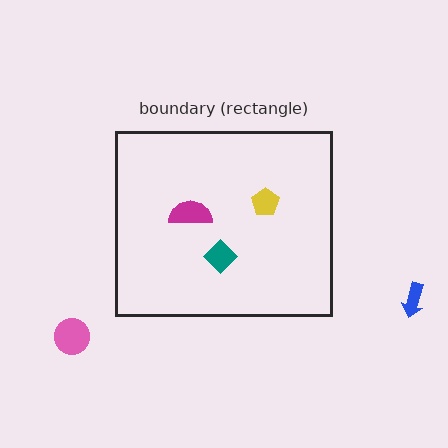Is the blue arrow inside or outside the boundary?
Outside.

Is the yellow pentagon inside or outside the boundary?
Inside.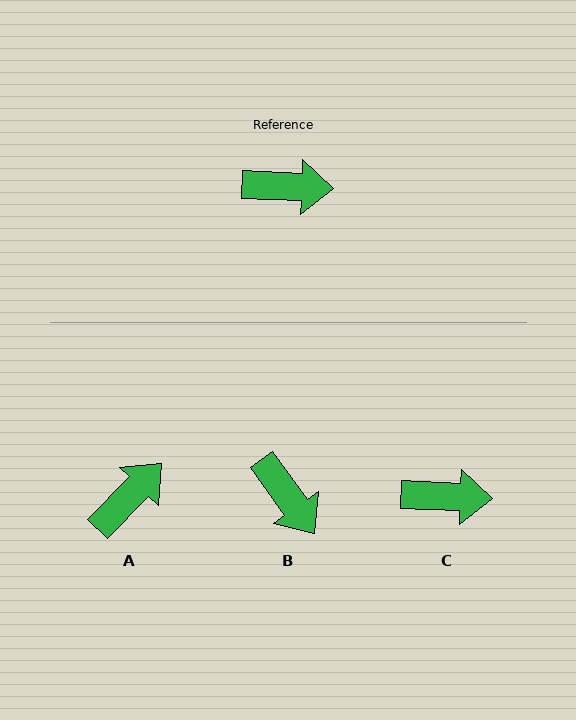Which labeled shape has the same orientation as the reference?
C.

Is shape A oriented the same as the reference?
No, it is off by about 48 degrees.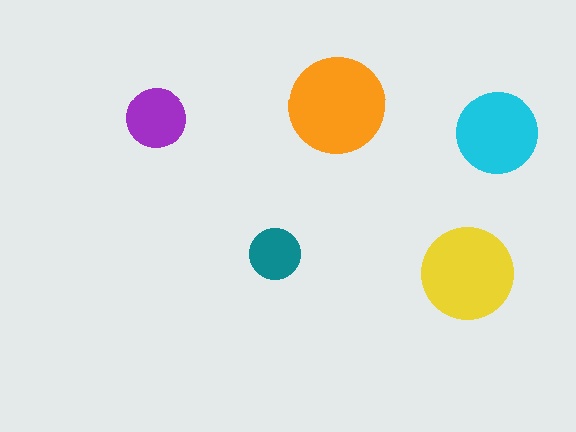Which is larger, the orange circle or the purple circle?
The orange one.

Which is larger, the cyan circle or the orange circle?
The orange one.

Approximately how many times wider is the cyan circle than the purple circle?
About 1.5 times wider.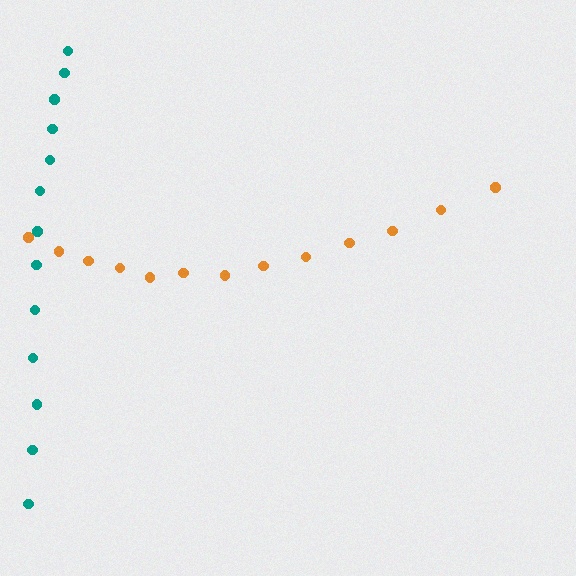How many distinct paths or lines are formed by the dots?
There are 2 distinct paths.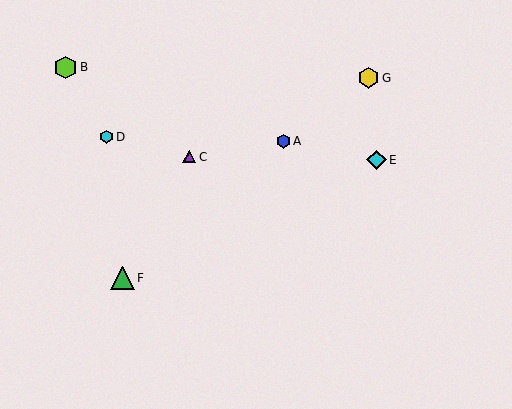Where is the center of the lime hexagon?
The center of the lime hexagon is at (66, 67).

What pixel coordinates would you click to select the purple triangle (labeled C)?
Click at (189, 157) to select the purple triangle C.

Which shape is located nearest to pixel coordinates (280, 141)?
The blue hexagon (labeled A) at (283, 141) is nearest to that location.